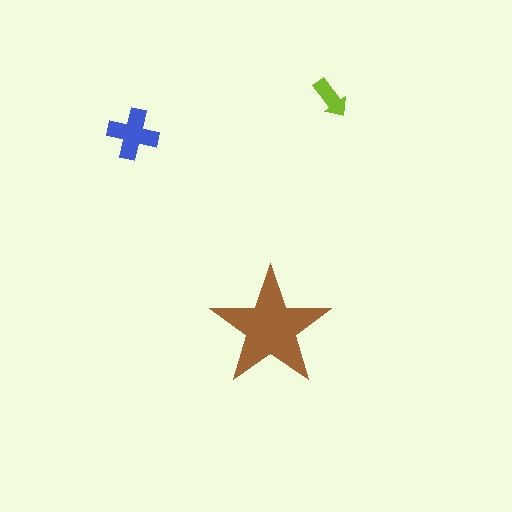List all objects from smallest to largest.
The lime arrow, the blue cross, the brown star.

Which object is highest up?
The lime arrow is topmost.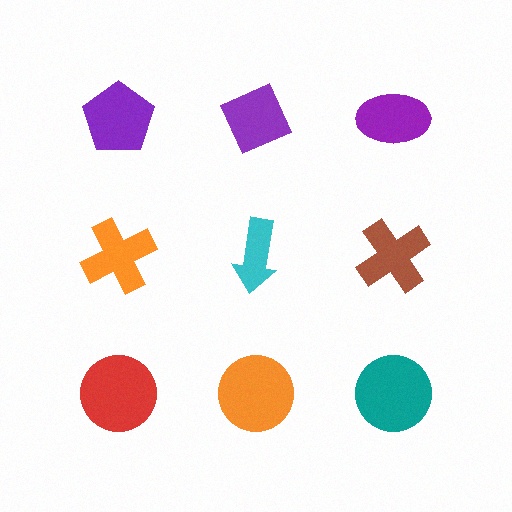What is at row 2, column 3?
A brown cross.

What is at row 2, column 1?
An orange cross.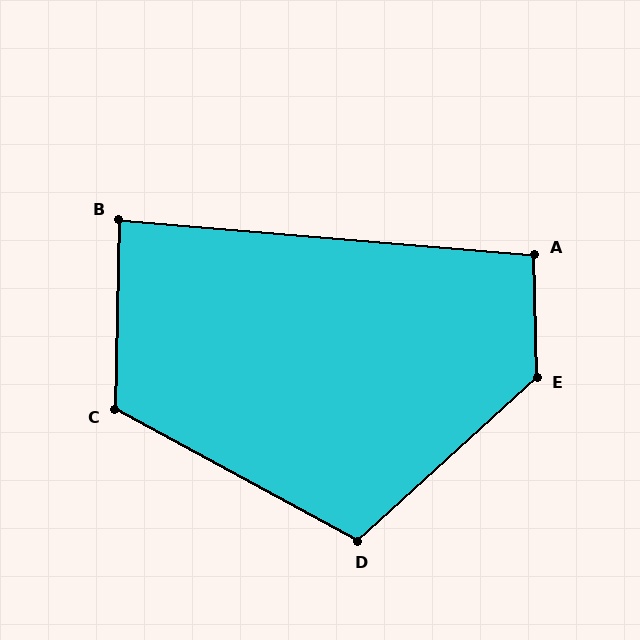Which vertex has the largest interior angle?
E, at approximately 131 degrees.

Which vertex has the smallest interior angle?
B, at approximately 87 degrees.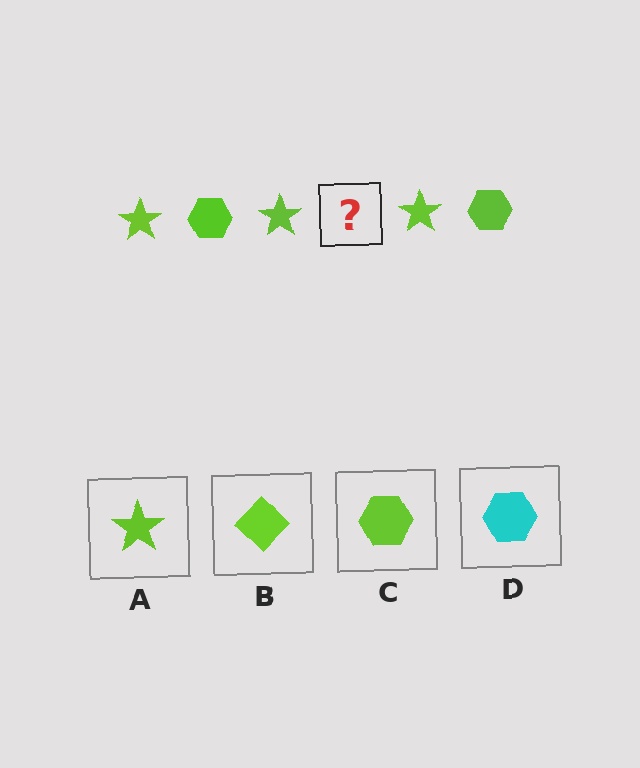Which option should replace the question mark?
Option C.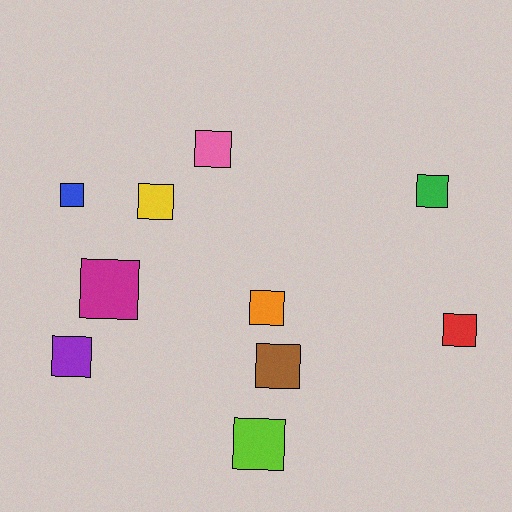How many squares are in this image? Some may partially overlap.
There are 10 squares.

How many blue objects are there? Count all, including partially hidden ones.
There is 1 blue object.